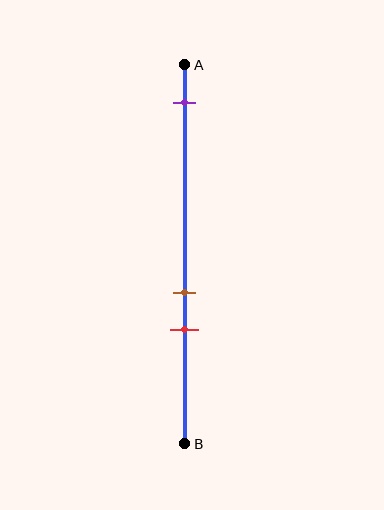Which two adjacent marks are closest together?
The brown and red marks are the closest adjacent pair.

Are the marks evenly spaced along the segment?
No, the marks are not evenly spaced.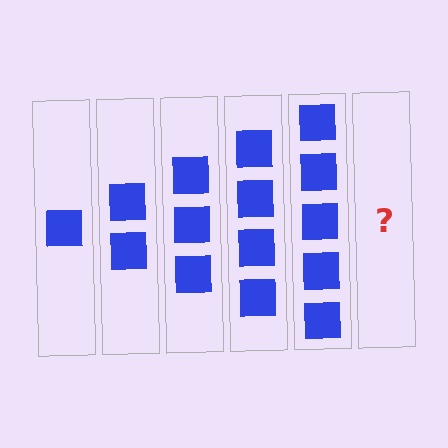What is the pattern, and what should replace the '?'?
The pattern is that each step adds one more square. The '?' should be 6 squares.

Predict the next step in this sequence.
The next step is 6 squares.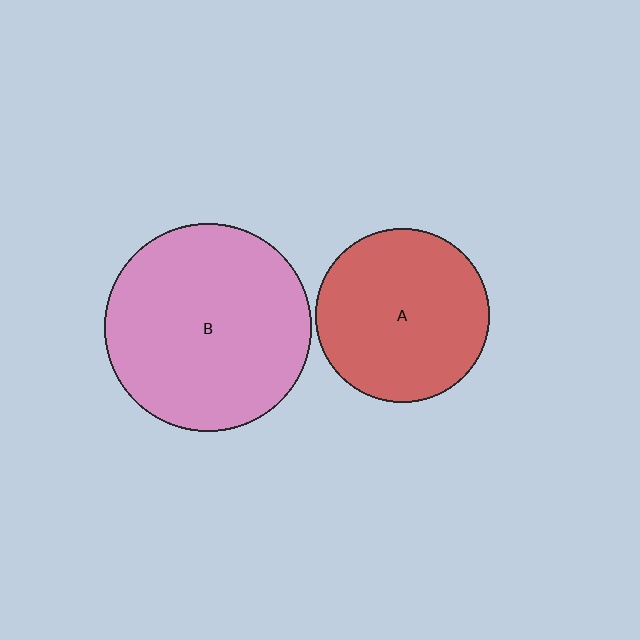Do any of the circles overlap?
No, none of the circles overlap.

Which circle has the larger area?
Circle B (pink).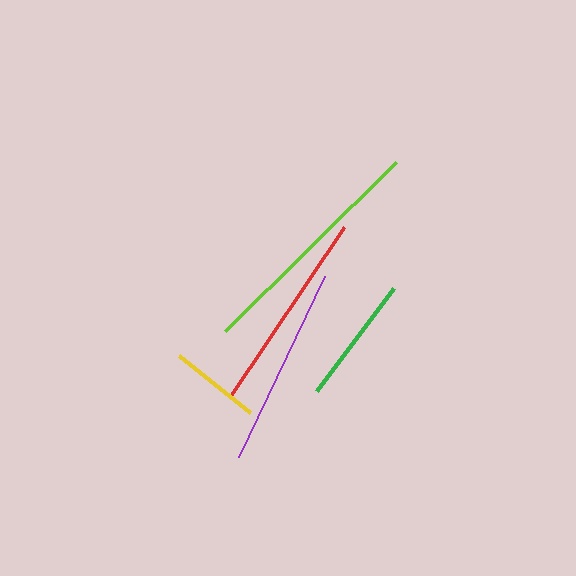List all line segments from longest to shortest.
From longest to shortest: lime, red, purple, green, yellow.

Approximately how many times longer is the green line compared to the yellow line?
The green line is approximately 1.4 times the length of the yellow line.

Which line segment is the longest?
The lime line is the longest at approximately 241 pixels.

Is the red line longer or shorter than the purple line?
The red line is longer than the purple line.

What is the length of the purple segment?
The purple segment is approximately 200 pixels long.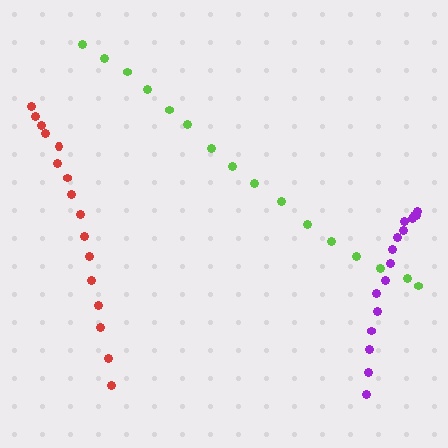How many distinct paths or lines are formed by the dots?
There are 3 distinct paths.